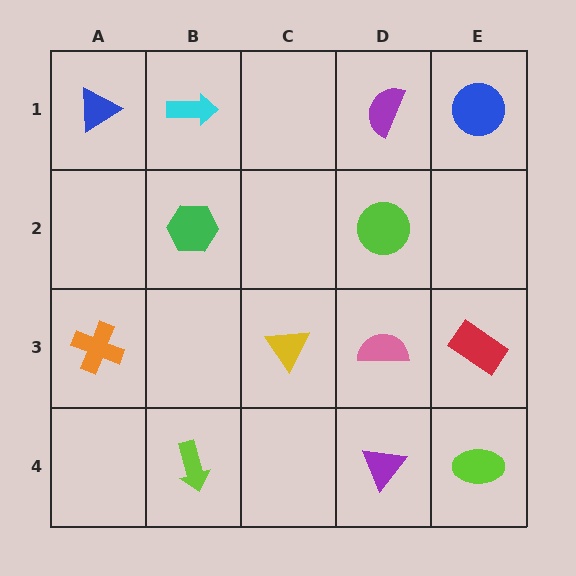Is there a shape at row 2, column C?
No, that cell is empty.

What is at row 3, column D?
A pink semicircle.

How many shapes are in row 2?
2 shapes.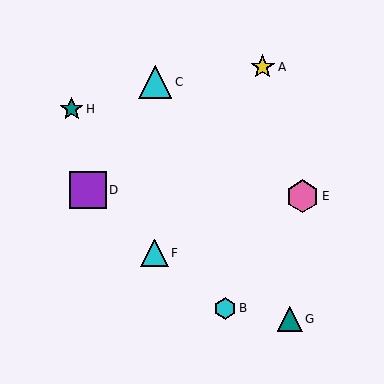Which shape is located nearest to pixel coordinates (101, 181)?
The purple square (labeled D) at (88, 190) is nearest to that location.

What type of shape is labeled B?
Shape B is a cyan hexagon.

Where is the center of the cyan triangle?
The center of the cyan triangle is at (154, 253).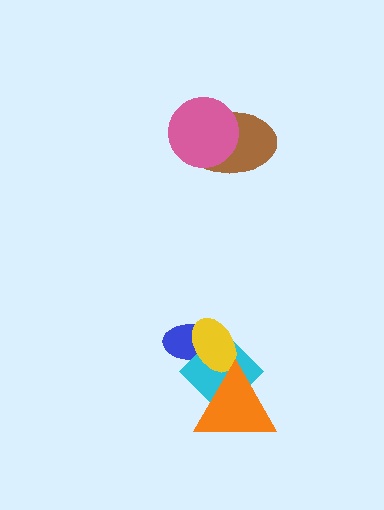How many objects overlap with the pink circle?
1 object overlaps with the pink circle.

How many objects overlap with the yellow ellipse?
3 objects overlap with the yellow ellipse.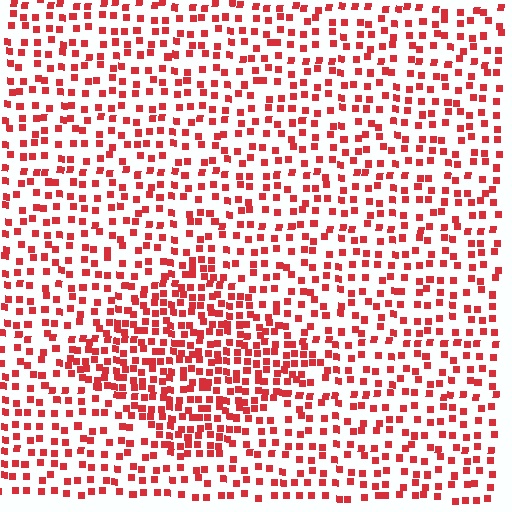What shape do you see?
I see a diamond.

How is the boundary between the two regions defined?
The boundary is defined by a change in element density (approximately 1.9x ratio). All elements are the same color, size, and shape.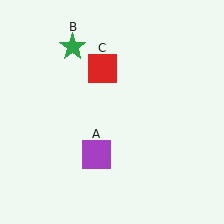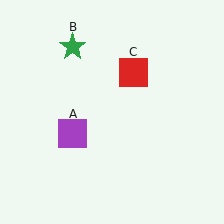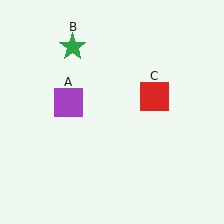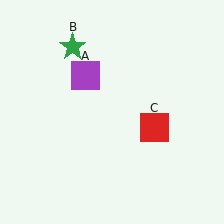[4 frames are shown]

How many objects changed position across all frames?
2 objects changed position: purple square (object A), red square (object C).